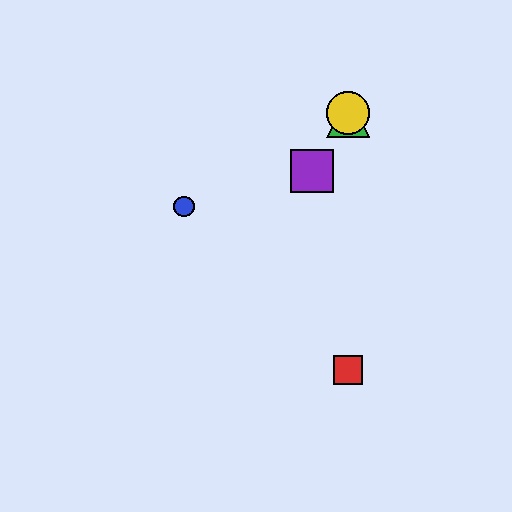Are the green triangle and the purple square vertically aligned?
No, the green triangle is at x≈348 and the purple square is at x≈312.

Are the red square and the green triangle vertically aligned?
Yes, both are at x≈348.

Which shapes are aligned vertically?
The red square, the green triangle, the yellow circle are aligned vertically.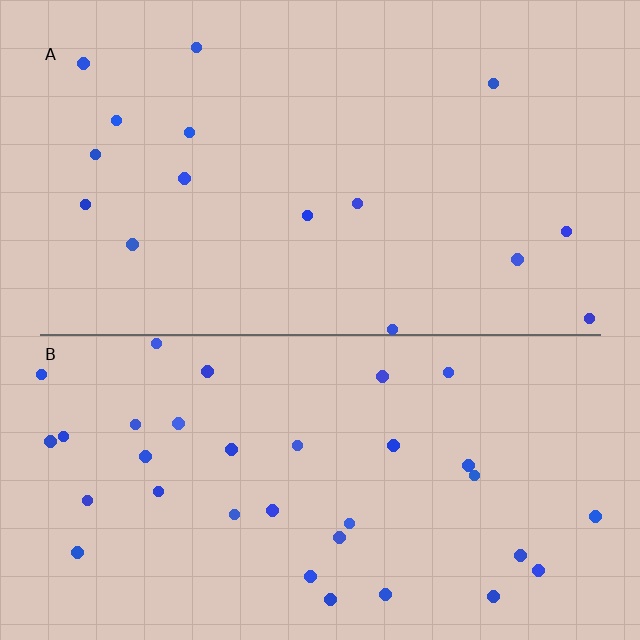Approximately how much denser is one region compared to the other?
Approximately 2.2× — region B over region A.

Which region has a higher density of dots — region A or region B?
B (the bottom).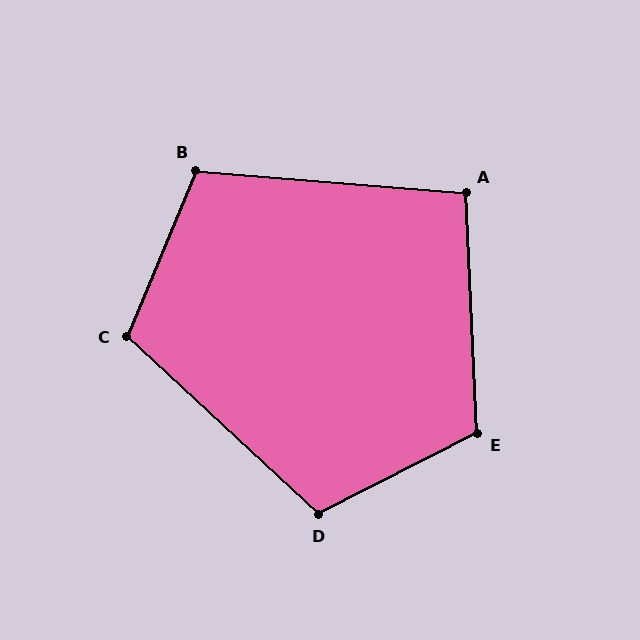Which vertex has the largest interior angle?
E, at approximately 114 degrees.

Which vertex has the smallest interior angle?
A, at approximately 97 degrees.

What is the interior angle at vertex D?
Approximately 110 degrees (obtuse).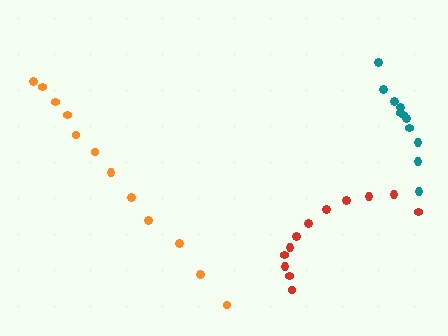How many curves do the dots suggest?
There are 3 distinct paths.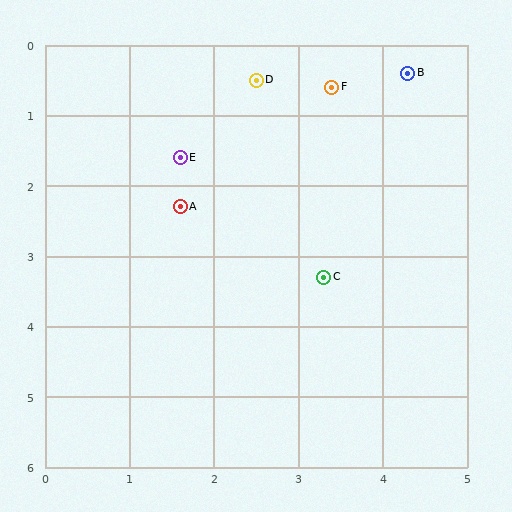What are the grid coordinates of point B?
Point B is at approximately (4.3, 0.4).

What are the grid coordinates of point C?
Point C is at approximately (3.3, 3.3).